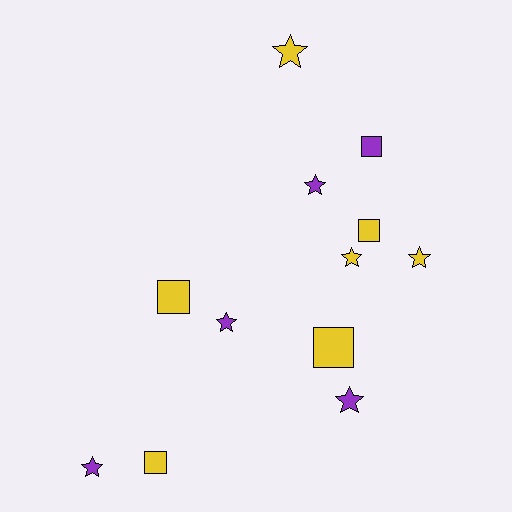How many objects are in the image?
There are 12 objects.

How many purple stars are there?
There are 4 purple stars.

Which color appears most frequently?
Yellow, with 7 objects.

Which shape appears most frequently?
Star, with 7 objects.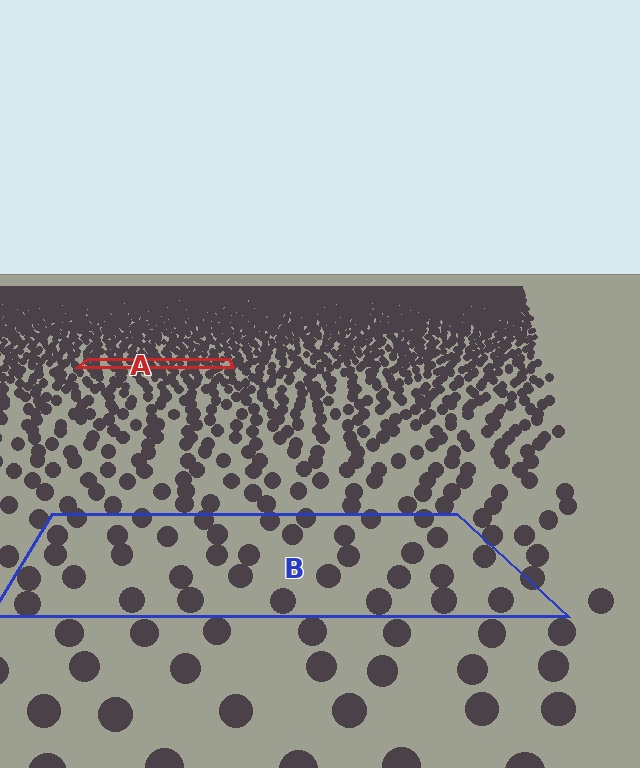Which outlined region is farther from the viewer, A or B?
Region A is farther from the viewer — the texture elements inside it appear smaller and more densely packed.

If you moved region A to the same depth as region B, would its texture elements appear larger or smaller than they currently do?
They would appear larger. At a closer depth, the same texture elements are projected at a bigger on-screen size.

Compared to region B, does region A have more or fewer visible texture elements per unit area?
Region A has more texture elements per unit area — they are packed more densely because it is farther away.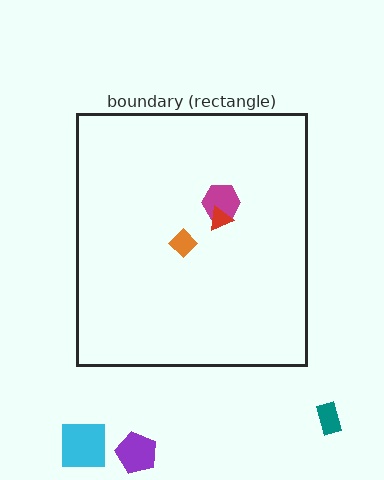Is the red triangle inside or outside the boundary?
Inside.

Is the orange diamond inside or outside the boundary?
Inside.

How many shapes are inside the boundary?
3 inside, 3 outside.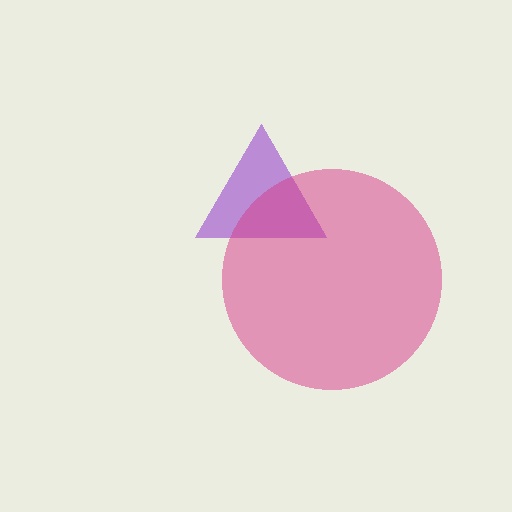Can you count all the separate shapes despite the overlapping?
Yes, there are 2 separate shapes.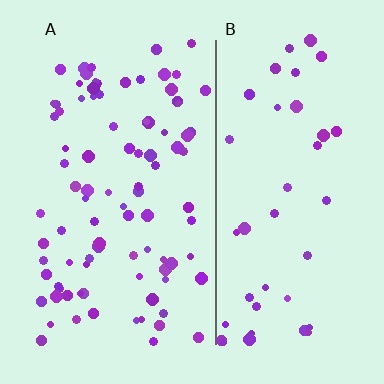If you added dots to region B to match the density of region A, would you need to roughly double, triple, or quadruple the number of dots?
Approximately double.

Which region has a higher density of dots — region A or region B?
A (the left).